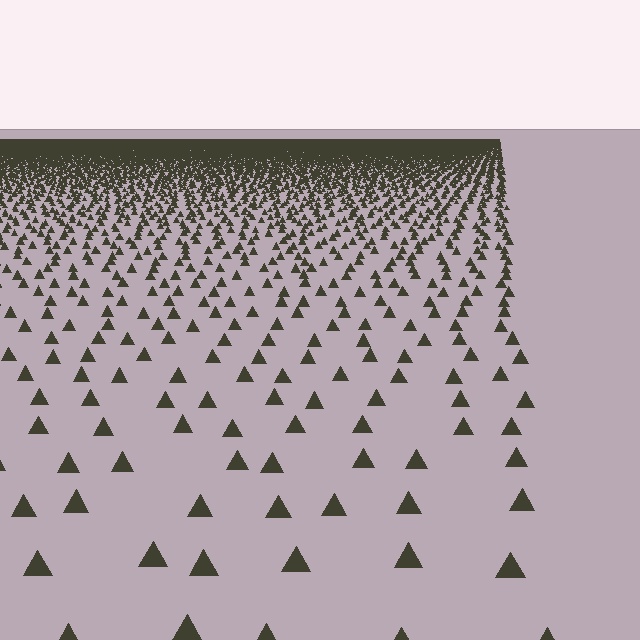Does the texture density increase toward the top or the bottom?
Density increases toward the top.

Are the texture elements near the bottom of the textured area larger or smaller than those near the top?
Larger. Near the bottom, elements are closer to the viewer and appear at a bigger on-screen size.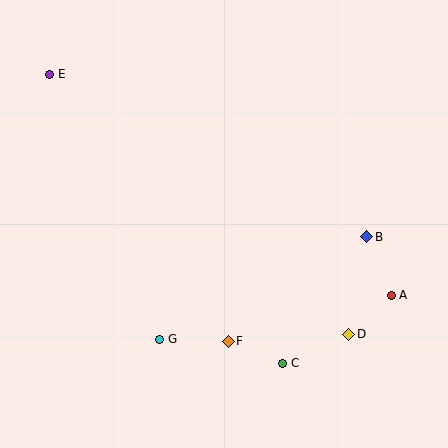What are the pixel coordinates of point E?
Point E is at (50, 74).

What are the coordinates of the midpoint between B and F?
The midpoint between B and F is at (297, 289).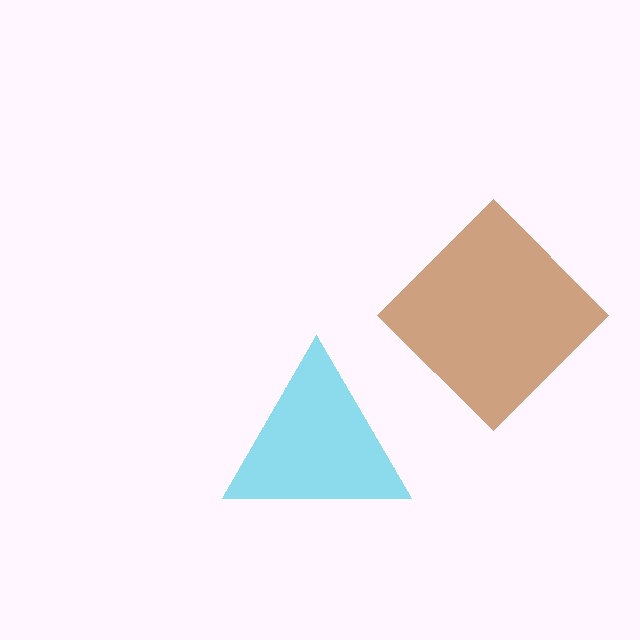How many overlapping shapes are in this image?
There are 2 overlapping shapes in the image.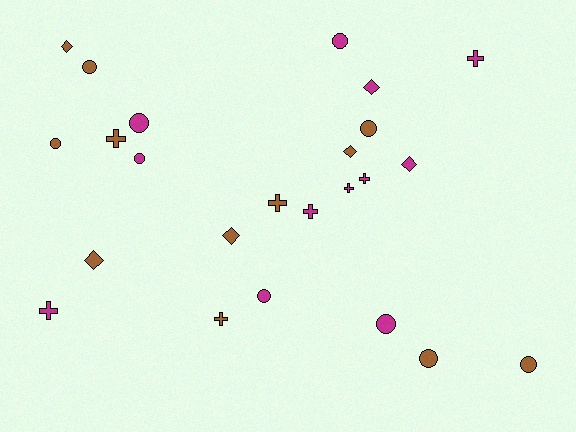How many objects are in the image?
There are 24 objects.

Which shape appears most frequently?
Circle, with 10 objects.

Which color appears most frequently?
Brown, with 12 objects.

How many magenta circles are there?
There are 5 magenta circles.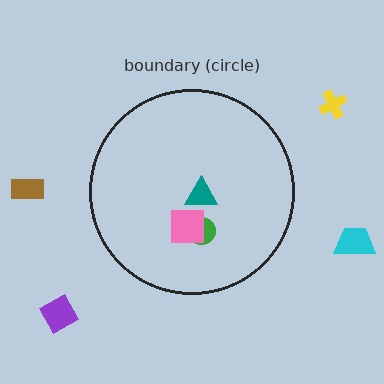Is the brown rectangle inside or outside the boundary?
Outside.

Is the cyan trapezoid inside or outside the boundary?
Outside.